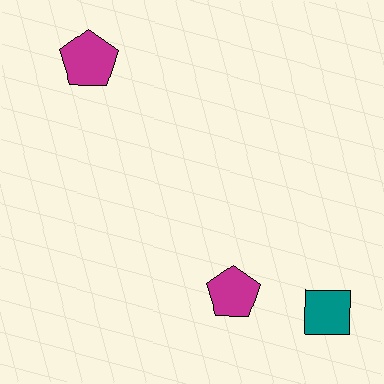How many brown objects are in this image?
There are no brown objects.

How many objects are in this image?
There are 3 objects.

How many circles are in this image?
There are no circles.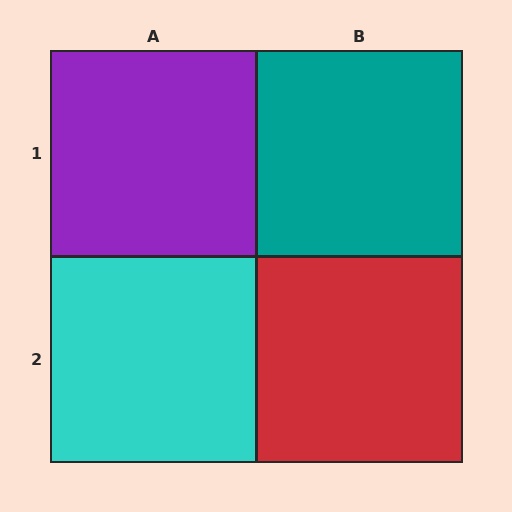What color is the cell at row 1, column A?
Purple.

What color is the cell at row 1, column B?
Teal.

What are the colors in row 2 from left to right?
Cyan, red.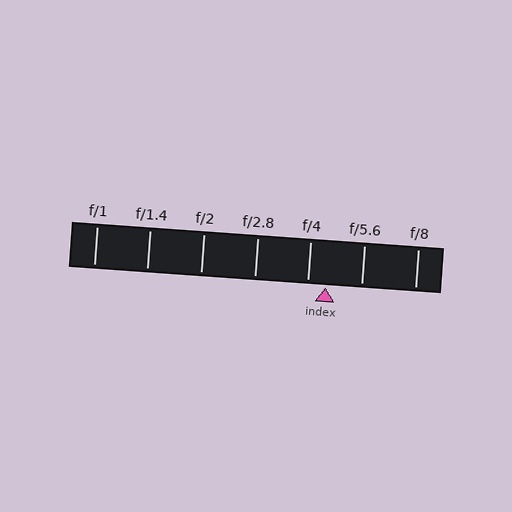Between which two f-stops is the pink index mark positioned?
The index mark is between f/4 and f/5.6.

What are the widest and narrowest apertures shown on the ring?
The widest aperture shown is f/1 and the narrowest is f/8.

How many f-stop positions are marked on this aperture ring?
There are 7 f-stop positions marked.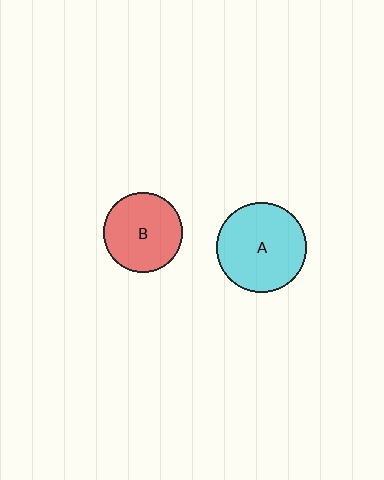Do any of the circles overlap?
No, none of the circles overlap.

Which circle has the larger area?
Circle A (cyan).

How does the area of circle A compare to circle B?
Approximately 1.3 times.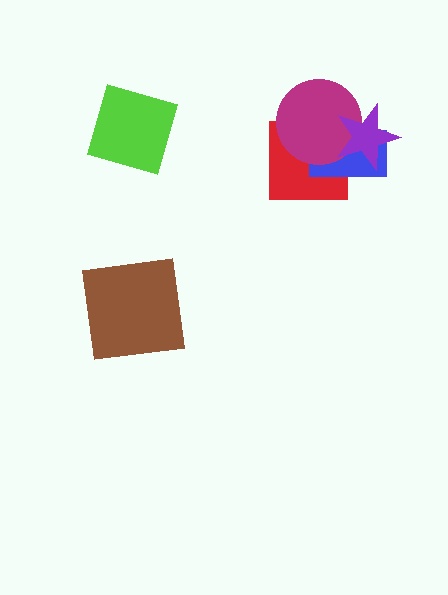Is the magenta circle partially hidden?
Yes, it is partially covered by another shape.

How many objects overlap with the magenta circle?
3 objects overlap with the magenta circle.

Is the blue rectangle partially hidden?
Yes, it is partially covered by another shape.